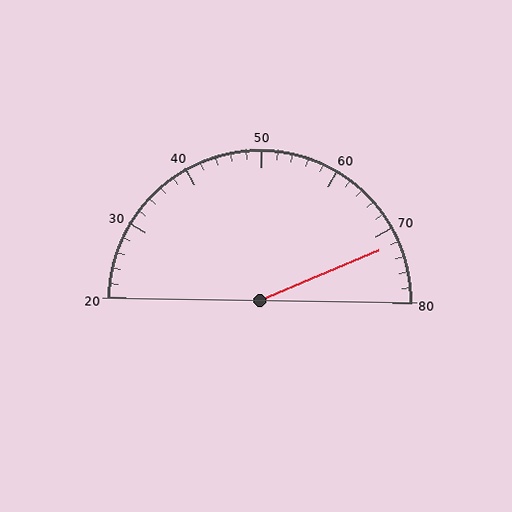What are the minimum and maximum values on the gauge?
The gauge ranges from 20 to 80.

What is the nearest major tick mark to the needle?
The nearest major tick mark is 70.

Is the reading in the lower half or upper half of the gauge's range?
The reading is in the upper half of the range (20 to 80).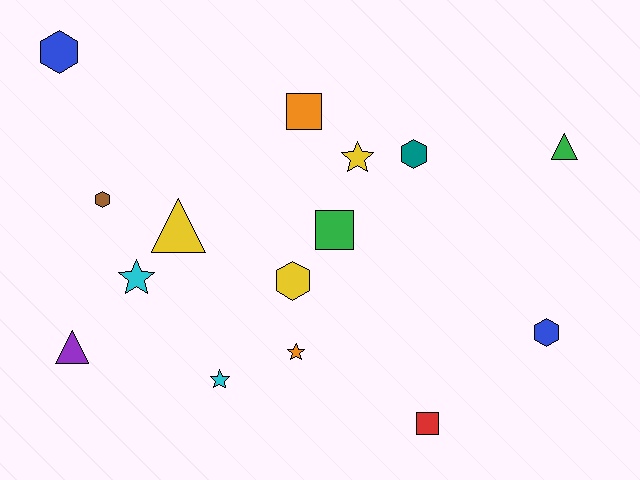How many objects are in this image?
There are 15 objects.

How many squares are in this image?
There are 3 squares.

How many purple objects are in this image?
There is 1 purple object.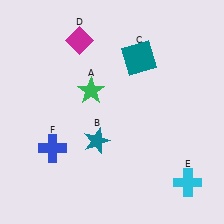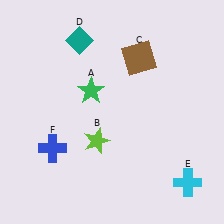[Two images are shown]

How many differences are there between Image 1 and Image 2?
There are 3 differences between the two images.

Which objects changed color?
B changed from teal to lime. C changed from teal to brown. D changed from magenta to teal.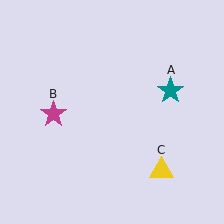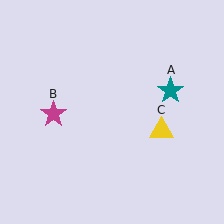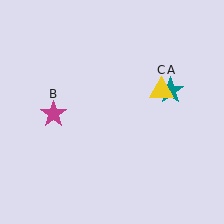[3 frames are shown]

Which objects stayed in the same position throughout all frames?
Teal star (object A) and magenta star (object B) remained stationary.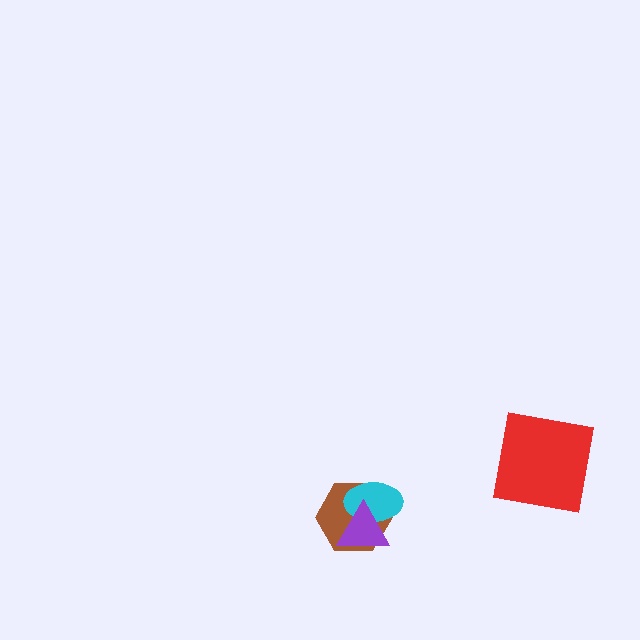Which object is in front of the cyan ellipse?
The purple triangle is in front of the cyan ellipse.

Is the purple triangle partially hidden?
No, no other shape covers it.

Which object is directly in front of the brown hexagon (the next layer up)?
The cyan ellipse is directly in front of the brown hexagon.